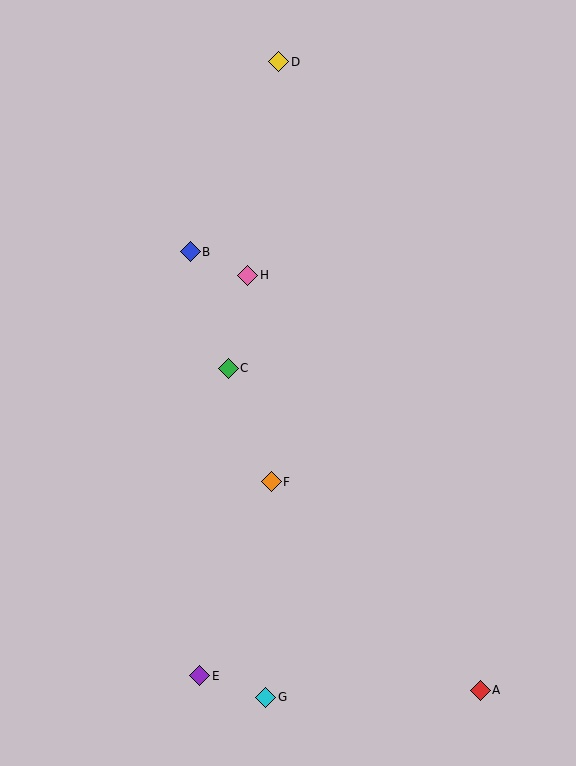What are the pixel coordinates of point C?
Point C is at (228, 368).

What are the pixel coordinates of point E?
Point E is at (200, 676).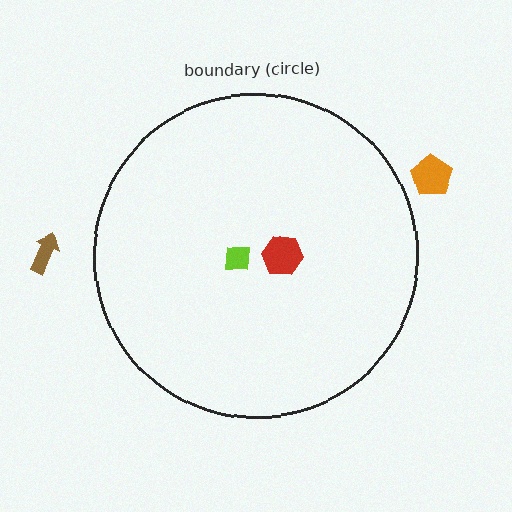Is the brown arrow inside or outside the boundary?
Outside.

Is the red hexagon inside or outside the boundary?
Inside.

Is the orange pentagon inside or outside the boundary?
Outside.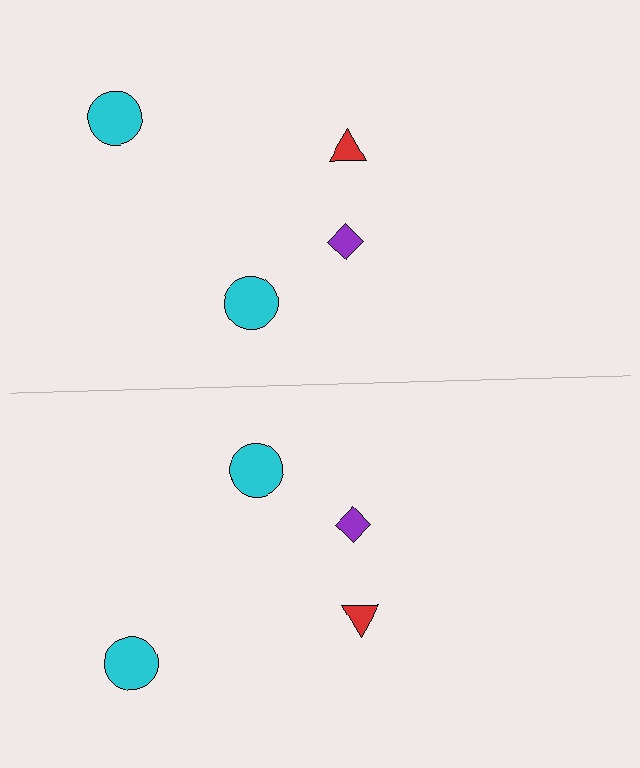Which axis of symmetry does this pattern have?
The pattern has a horizontal axis of symmetry running through the center of the image.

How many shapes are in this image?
There are 8 shapes in this image.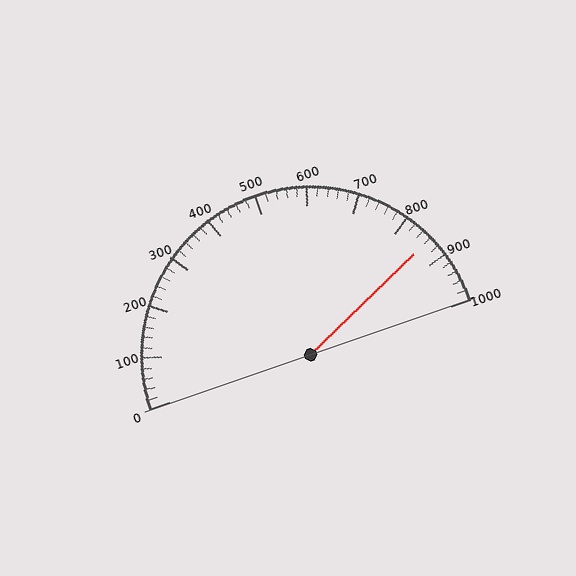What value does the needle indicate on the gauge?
The needle indicates approximately 860.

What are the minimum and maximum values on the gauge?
The gauge ranges from 0 to 1000.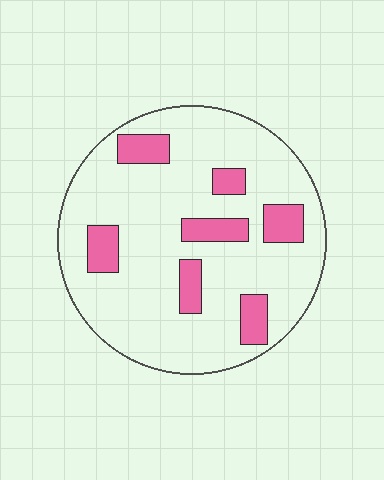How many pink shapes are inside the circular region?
7.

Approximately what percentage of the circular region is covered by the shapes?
Approximately 15%.